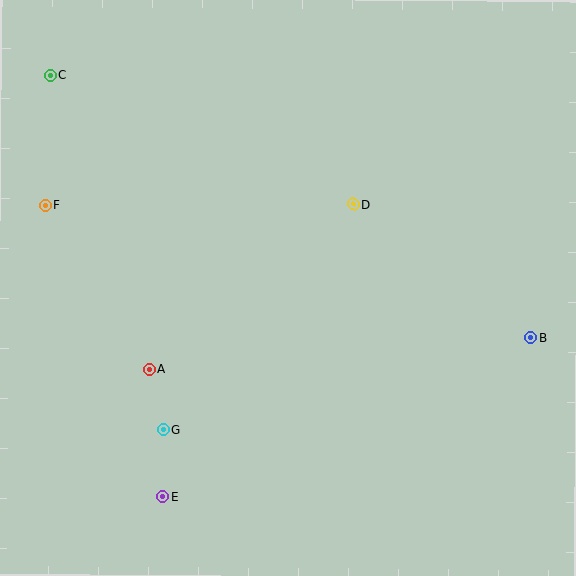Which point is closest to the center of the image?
Point D at (353, 204) is closest to the center.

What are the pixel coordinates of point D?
Point D is at (353, 204).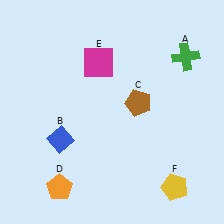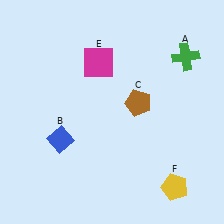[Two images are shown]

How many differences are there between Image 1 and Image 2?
There is 1 difference between the two images.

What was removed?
The orange pentagon (D) was removed in Image 2.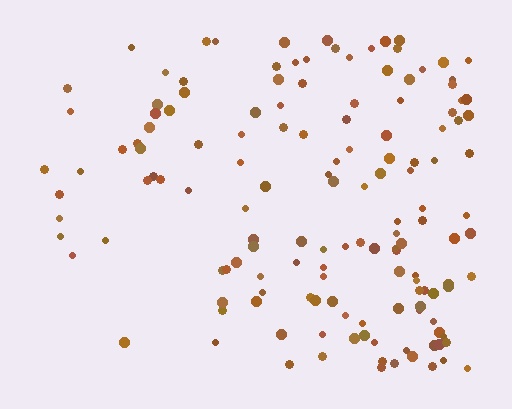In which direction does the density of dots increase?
From left to right, with the right side densest.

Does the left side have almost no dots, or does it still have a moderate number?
Still a moderate number, just noticeably fewer than the right.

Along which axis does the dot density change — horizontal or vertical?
Horizontal.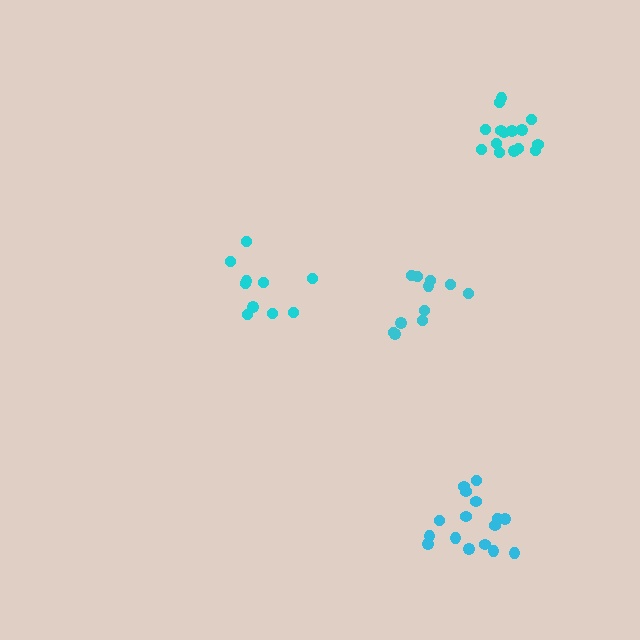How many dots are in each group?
Group 1: 10 dots, Group 2: 16 dots, Group 3: 15 dots, Group 4: 11 dots (52 total).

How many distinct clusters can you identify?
There are 4 distinct clusters.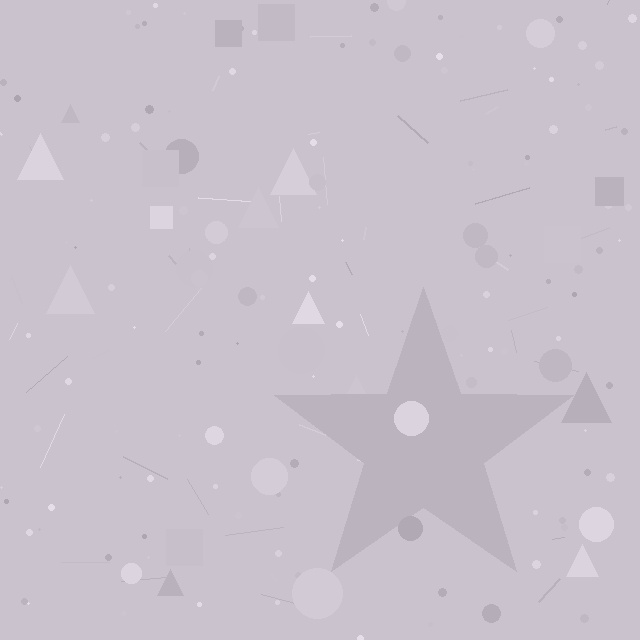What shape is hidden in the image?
A star is hidden in the image.